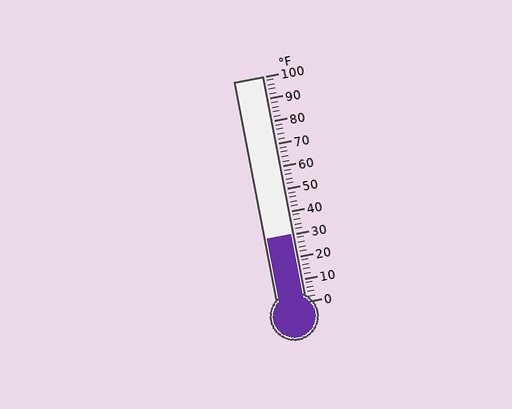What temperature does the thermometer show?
The thermometer shows approximately 30°F.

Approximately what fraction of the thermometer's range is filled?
The thermometer is filled to approximately 30% of its range.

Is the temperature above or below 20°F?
The temperature is above 20°F.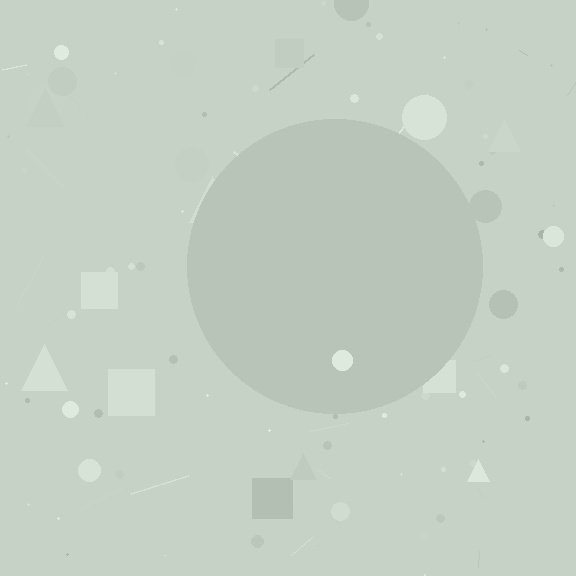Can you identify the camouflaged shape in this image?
The camouflaged shape is a circle.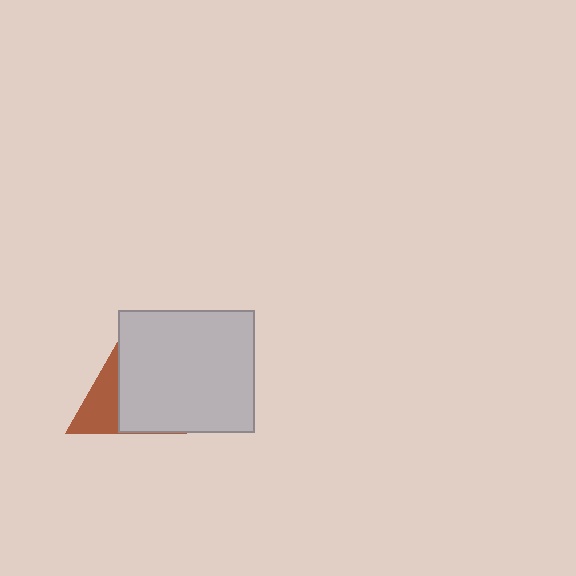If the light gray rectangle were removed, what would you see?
You would see the complete brown triangle.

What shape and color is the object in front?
The object in front is a light gray rectangle.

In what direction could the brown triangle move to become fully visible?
The brown triangle could move left. That would shift it out from behind the light gray rectangle entirely.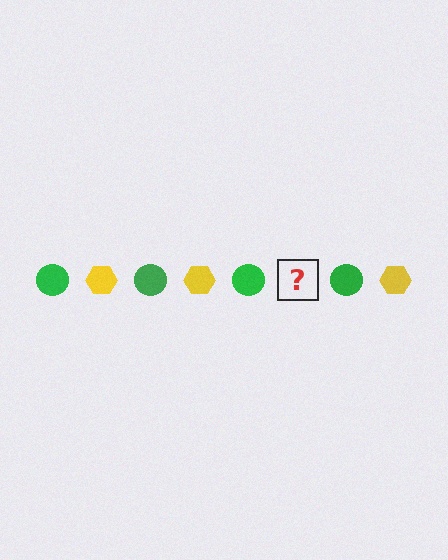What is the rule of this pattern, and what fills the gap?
The rule is that the pattern alternates between green circle and yellow hexagon. The gap should be filled with a yellow hexagon.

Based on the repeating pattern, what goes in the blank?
The blank should be a yellow hexagon.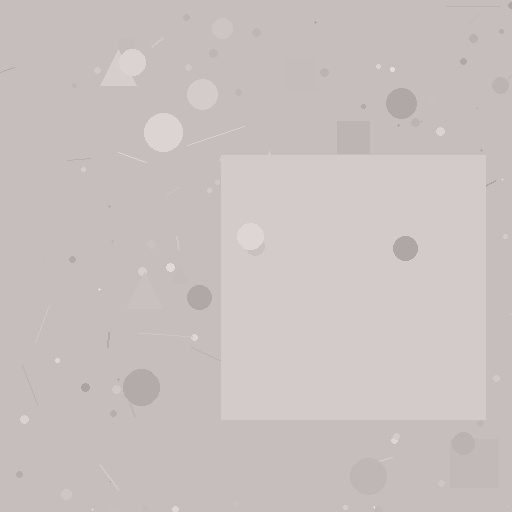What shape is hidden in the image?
A square is hidden in the image.